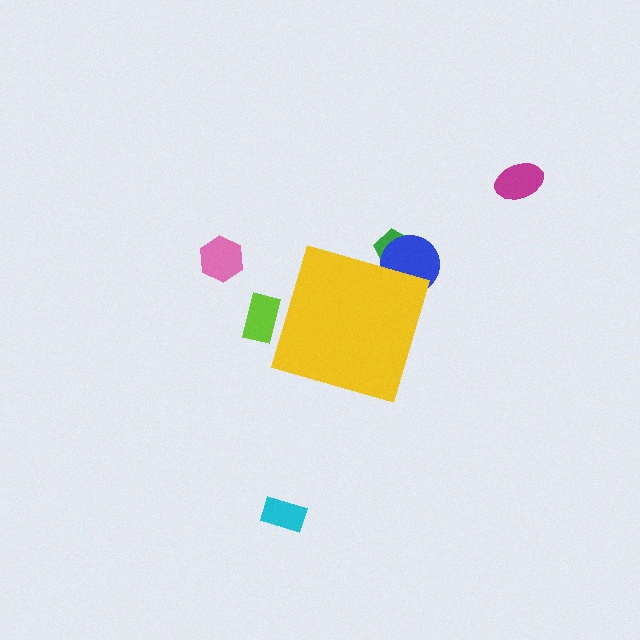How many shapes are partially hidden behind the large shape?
3 shapes are partially hidden.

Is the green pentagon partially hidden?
Yes, the green pentagon is partially hidden behind the yellow diamond.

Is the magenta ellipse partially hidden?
No, the magenta ellipse is fully visible.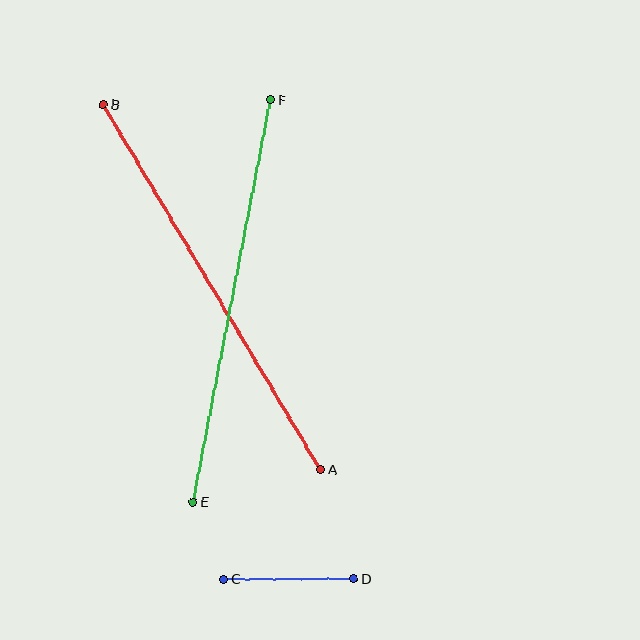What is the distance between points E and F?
The distance is approximately 409 pixels.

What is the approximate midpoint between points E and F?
The midpoint is at approximately (232, 301) pixels.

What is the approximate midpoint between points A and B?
The midpoint is at approximately (212, 287) pixels.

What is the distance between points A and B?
The distance is approximately 425 pixels.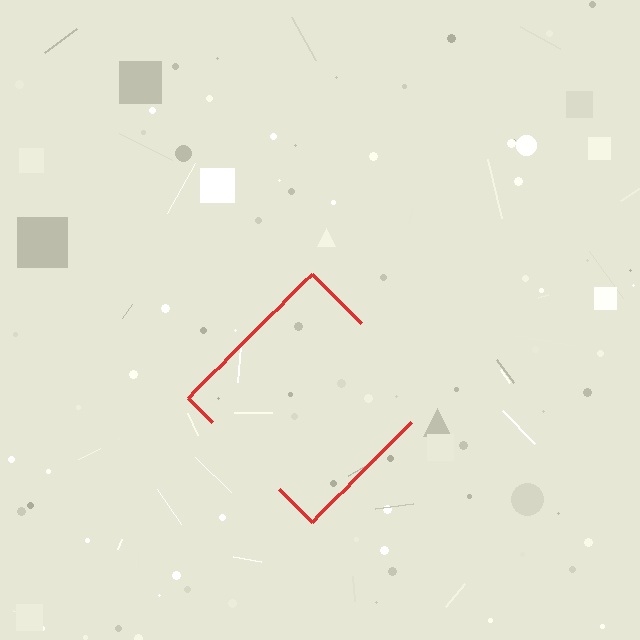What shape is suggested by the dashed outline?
The dashed outline suggests a diamond.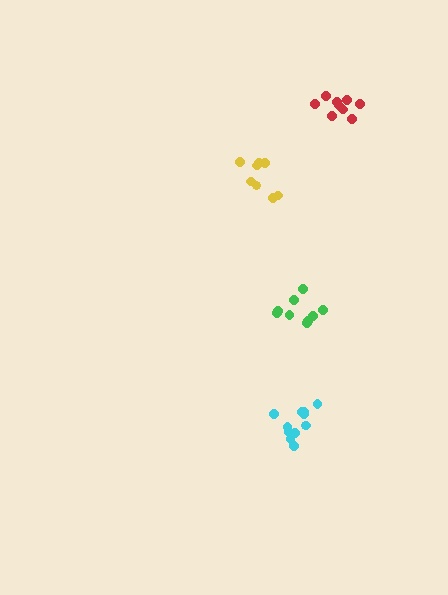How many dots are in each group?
Group 1: 12 dots, Group 2: 9 dots, Group 3: 9 dots, Group 4: 8 dots (38 total).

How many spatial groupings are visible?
There are 4 spatial groupings.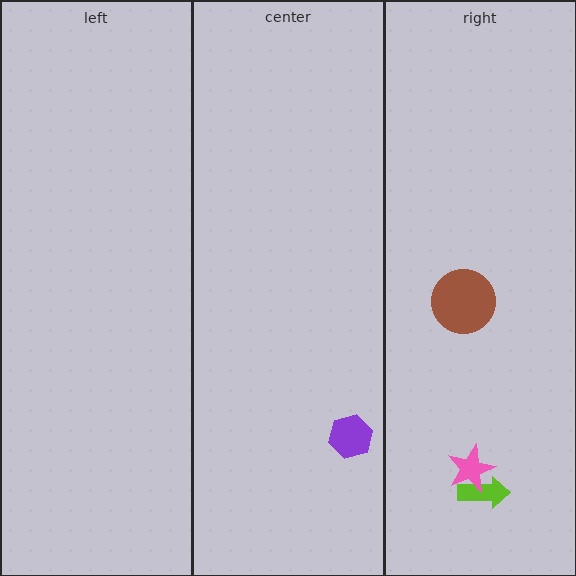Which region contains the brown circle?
The right region.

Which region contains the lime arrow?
The right region.